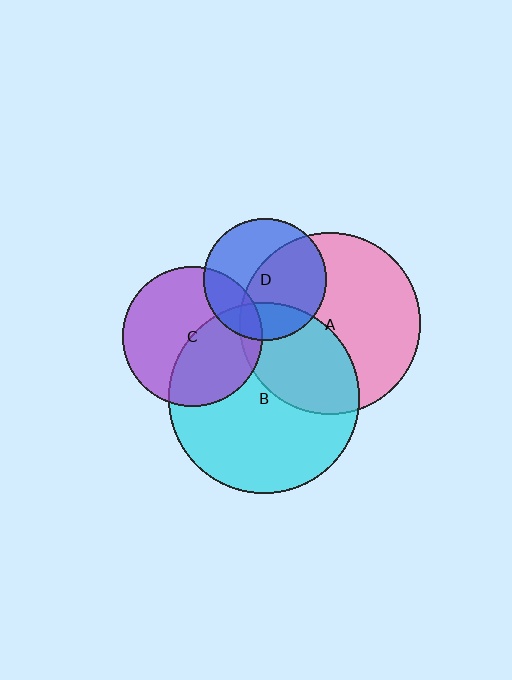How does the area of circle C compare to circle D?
Approximately 1.3 times.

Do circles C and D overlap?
Yes.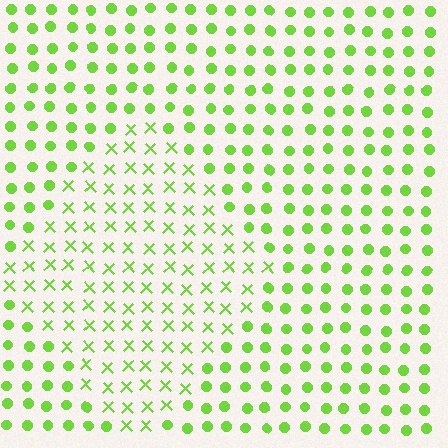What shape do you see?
I see a diamond.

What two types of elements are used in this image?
The image uses X marks inside the diamond region and circles outside it.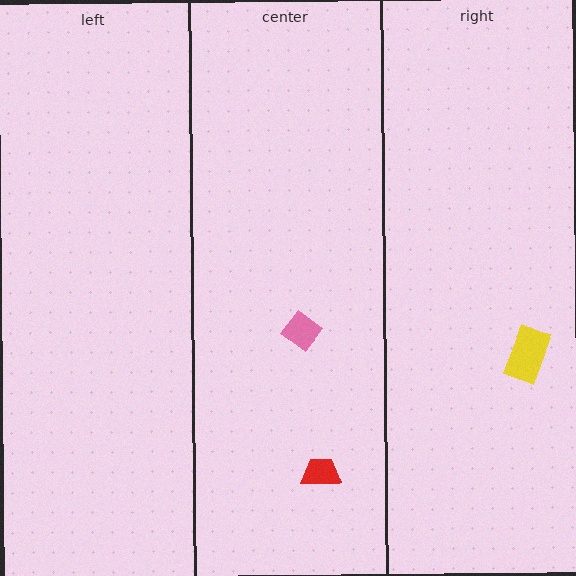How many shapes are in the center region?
2.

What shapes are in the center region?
The red trapezoid, the pink diamond.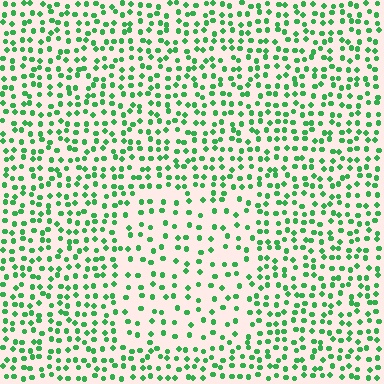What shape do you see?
I see a rectangle.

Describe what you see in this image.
The image contains small green elements arranged at two different densities. A rectangle-shaped region is visible where the elements are less densely packed than the surrounding area.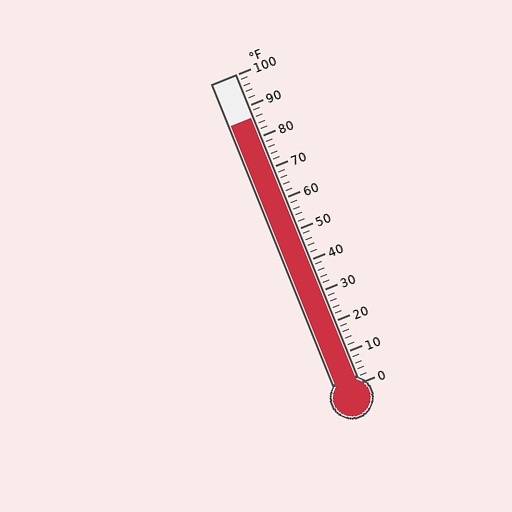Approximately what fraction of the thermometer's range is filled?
The thermometer is filled to approximately 85% of its range.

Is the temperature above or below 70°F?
The temperature is above 70°F.